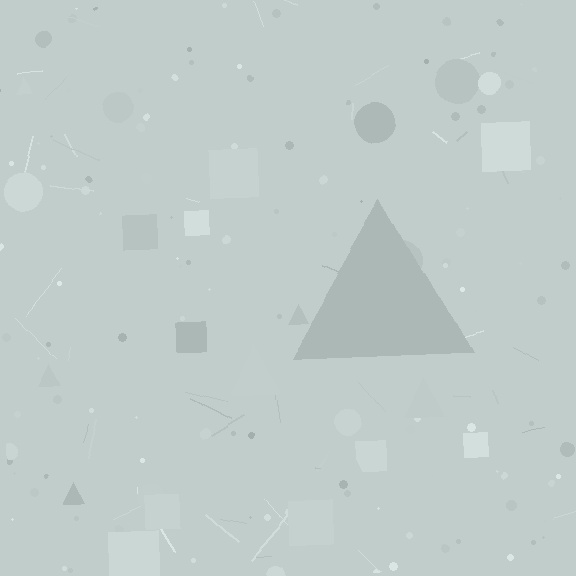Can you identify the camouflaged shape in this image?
The camouflaged shape is a triangle.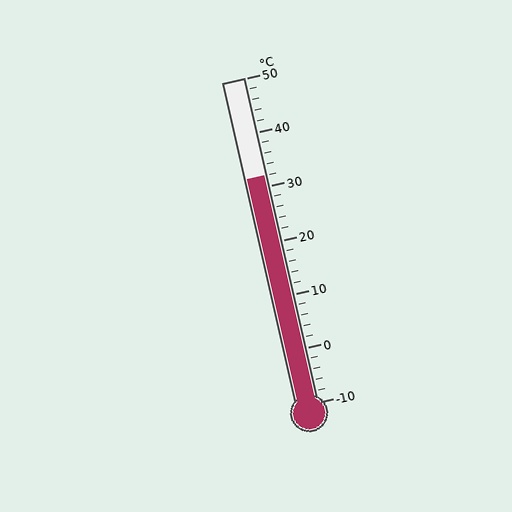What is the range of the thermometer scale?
The thermometer scale ranges from -10°C to 50°C.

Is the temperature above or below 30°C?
The temperature is above 30°C.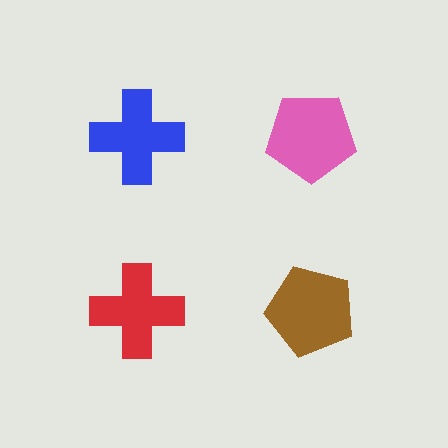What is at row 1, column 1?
A blue cross.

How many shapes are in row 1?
2 shapes.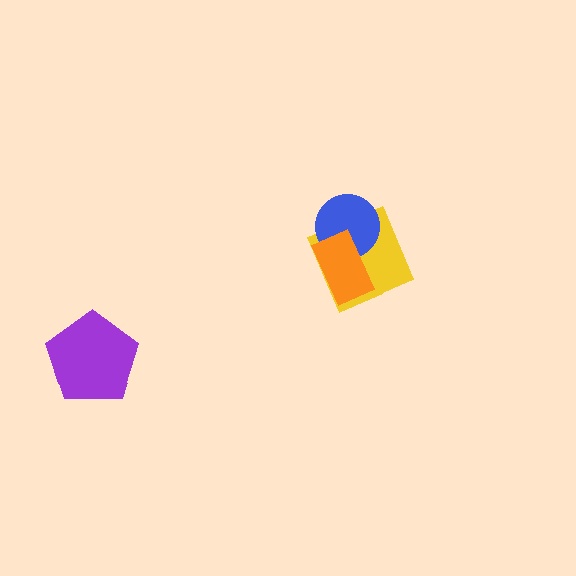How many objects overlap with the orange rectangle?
2 objects overlap with the orange rectangle.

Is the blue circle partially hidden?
Yes, it is partially covered by another shape.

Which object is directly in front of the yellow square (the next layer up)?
The blue circle is directly in front of the yellow square.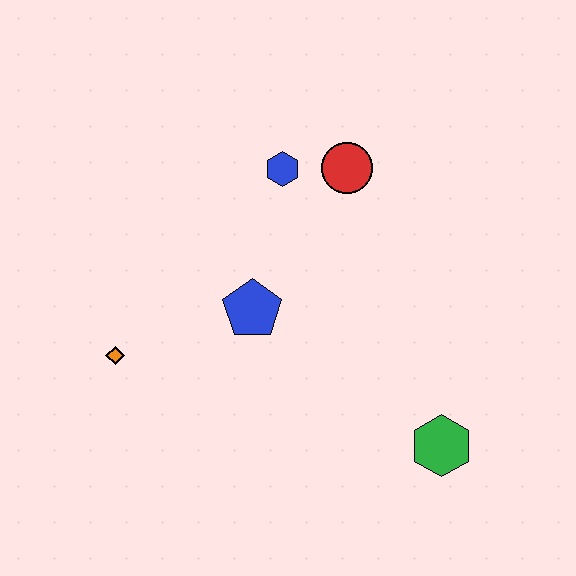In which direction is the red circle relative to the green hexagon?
The red circle is above the green hexagon.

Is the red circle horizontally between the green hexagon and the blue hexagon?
Yes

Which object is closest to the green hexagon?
The blue pentagon is closest to the green hexagon.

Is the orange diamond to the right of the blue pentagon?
No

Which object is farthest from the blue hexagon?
The green hexagon is farthest from the blue hexagon.